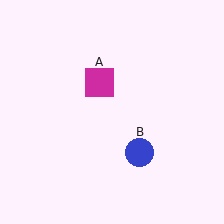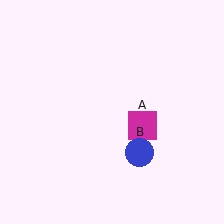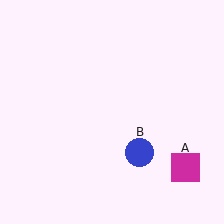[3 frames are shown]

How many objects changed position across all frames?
1 object changed position: magenta square (object A).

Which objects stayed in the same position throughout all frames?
Blue circle (object B) remained stationary.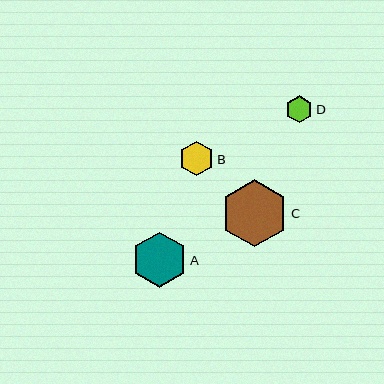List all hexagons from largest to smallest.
From largest to smallest: C, A, B, D.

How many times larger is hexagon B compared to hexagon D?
Hexagon B is approximately 1.3 times the size of hexagon D.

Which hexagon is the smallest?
Hexagon D is the smallest with a size of approximately 27 pixels.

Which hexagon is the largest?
Hexagon C is the largest with a size of approximately 67 pixels.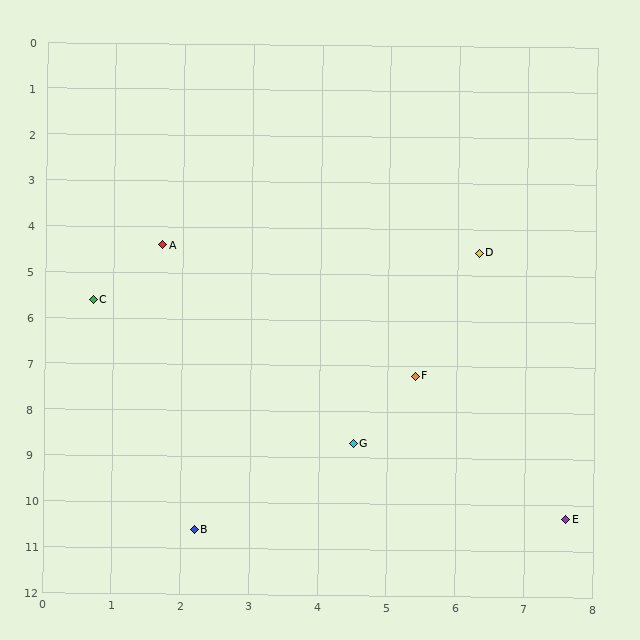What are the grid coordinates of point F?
Point F is at approximately (5.4, 7.2).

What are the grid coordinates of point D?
Point D is at approximately (6.3, 4.5).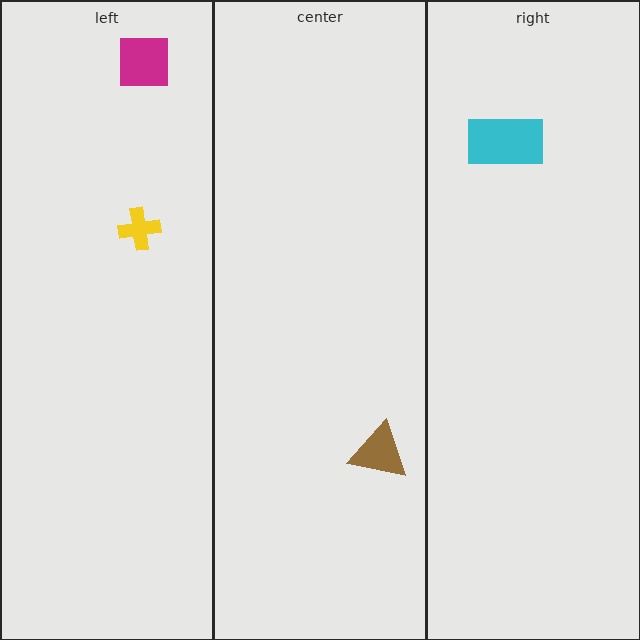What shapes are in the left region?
The yellow cross, the magenta square.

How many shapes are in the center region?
1.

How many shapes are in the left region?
2.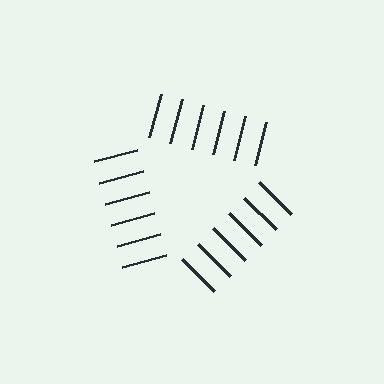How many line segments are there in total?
18 — 6 along each of the 3 edges.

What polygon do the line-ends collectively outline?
An illusory triangle — the line segments terminate on its edges but no continuous stroke is drawn.